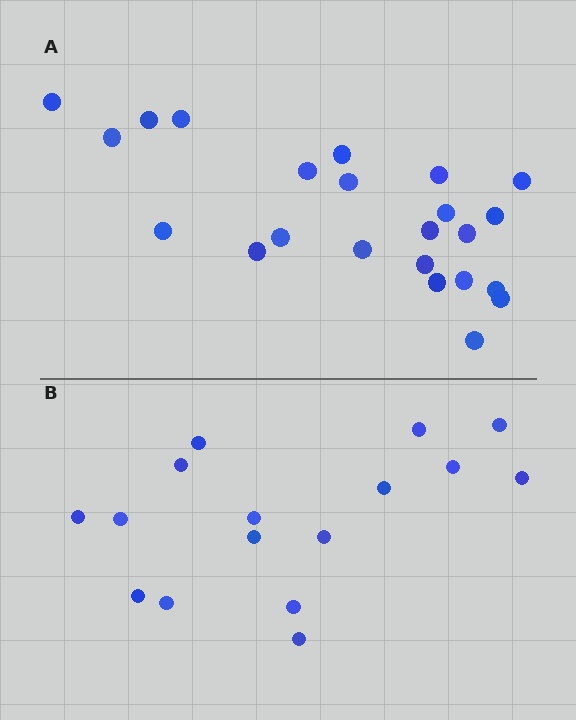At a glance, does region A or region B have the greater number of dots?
Region A (the top region) has more dots.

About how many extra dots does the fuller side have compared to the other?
Region A has roughly 8 or so more dots than region B.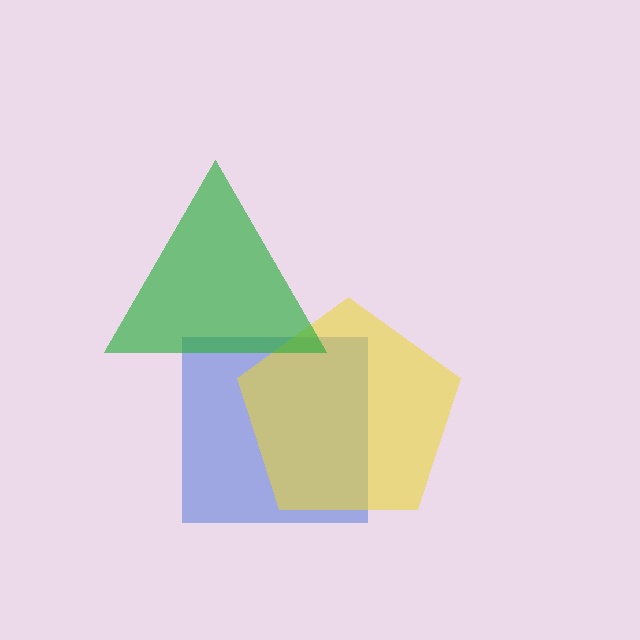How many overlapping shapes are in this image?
There are 3 overlapping shapes in the image.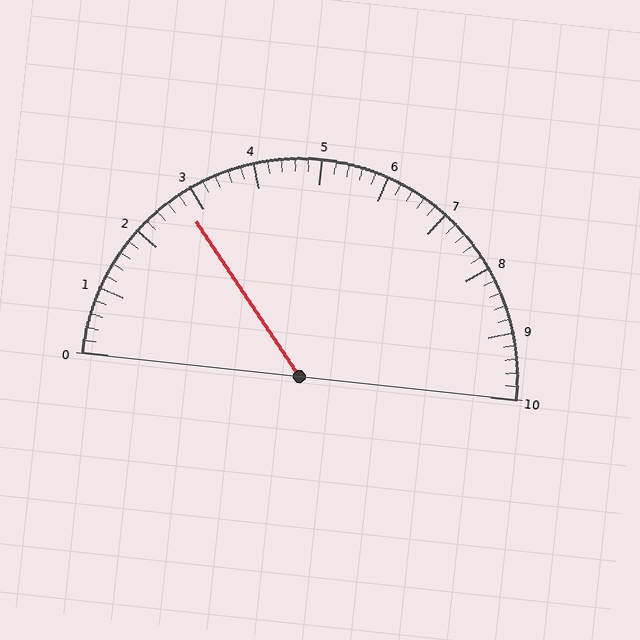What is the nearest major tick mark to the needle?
The nearest major tick mark is 3.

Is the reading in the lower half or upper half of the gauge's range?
The reading is in the lower half of the range (0 to 10).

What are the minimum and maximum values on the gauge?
The gauge ranges from 0 to 10.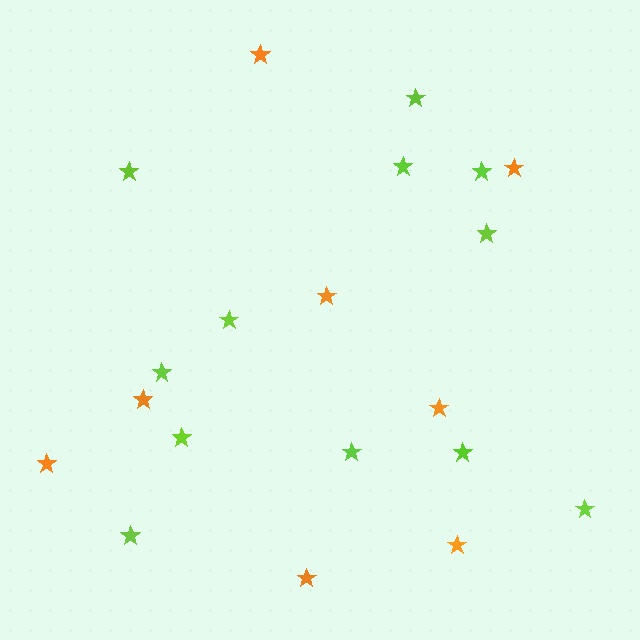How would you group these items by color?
There are 2 groups: one group of lime stars (12) and one group of orange stars (8).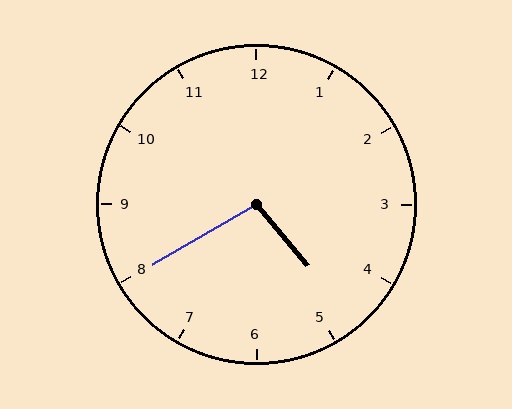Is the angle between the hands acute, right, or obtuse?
It is obtuse.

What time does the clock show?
4:40.